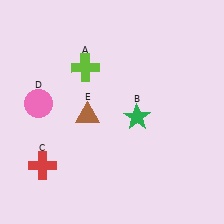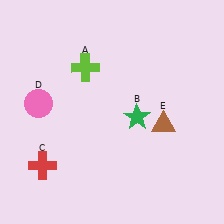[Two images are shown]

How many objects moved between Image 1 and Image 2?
1 object moved between the two images.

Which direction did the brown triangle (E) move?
The brown triangle (E) moved right.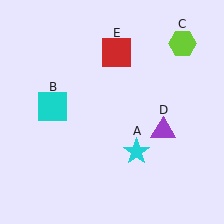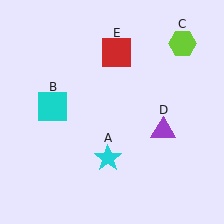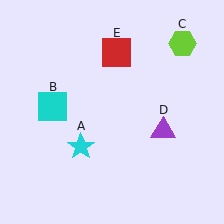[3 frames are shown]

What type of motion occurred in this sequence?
The cyan star (object A) rotated clockwise around the center of the scene.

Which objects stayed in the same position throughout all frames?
Cyan square (object B) and lime hexagon (object C) and purple triangle (object D) and red square (object E) remained stationary.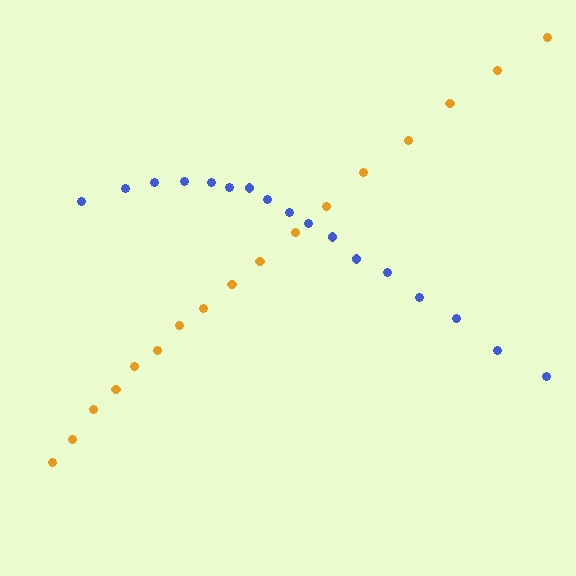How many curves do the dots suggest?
There are 2 distinct paths.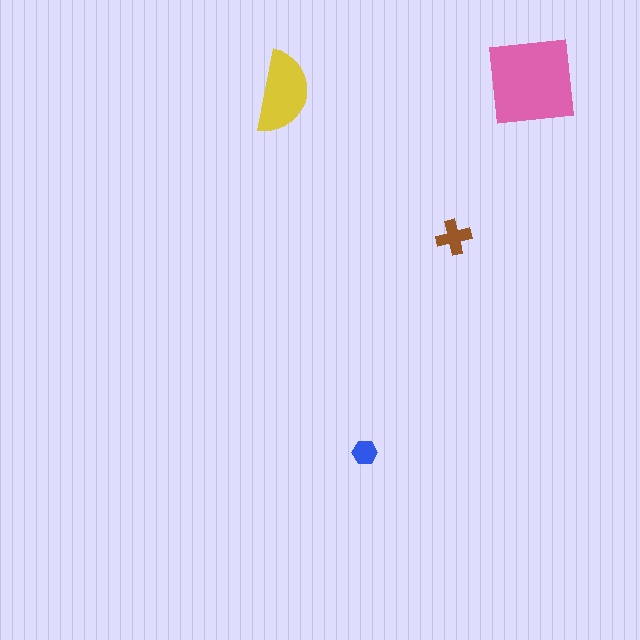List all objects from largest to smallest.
The pink square, the yellow semicircle, the brown cross, the blue hexagon.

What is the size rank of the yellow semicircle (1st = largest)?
2nd.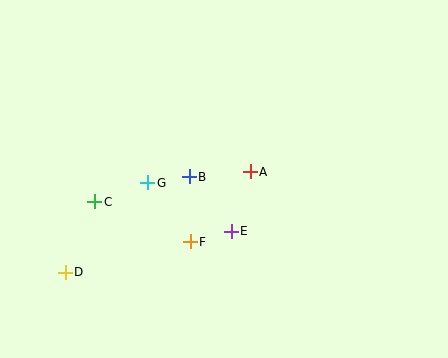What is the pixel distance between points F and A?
The distance between F and A is 92 pixels.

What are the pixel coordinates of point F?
Point F is at (190, 242).